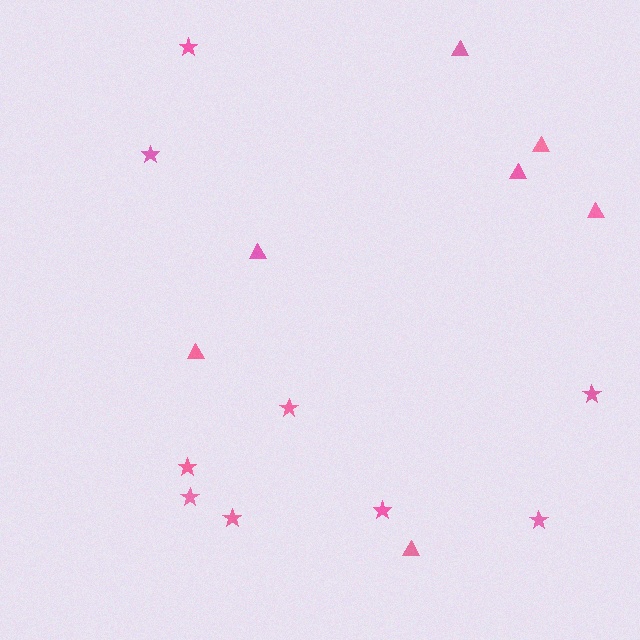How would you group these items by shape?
There are 2 groups: one group of triangles (7) and one group of stars (9).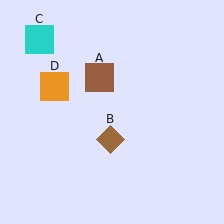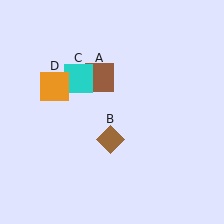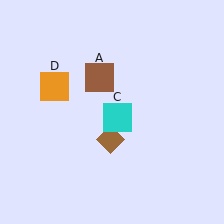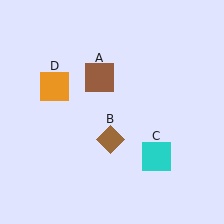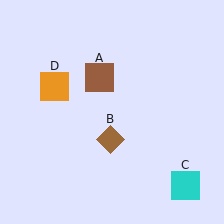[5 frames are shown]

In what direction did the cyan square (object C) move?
The cyan square (object C) moved down and to the right.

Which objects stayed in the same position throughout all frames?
Brown square (object A) and brown diamond (object B) and orange square (object D) remained stationary.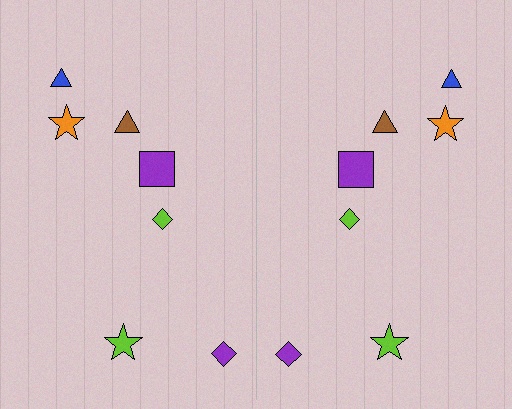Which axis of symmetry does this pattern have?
The pattern has a vertical axis of symmetry running through the center of the image.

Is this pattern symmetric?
Yes, this pattern has bilateral (reflection) symmetry.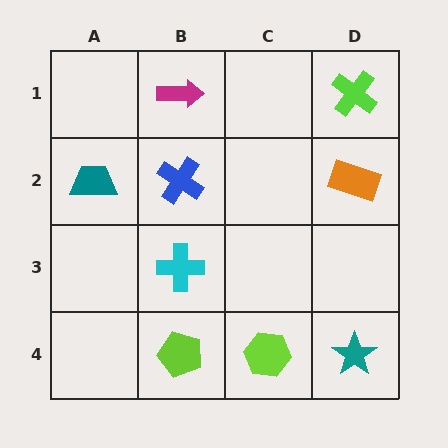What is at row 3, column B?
A cyan cross.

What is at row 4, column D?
A teal star.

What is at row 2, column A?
A teal trapezoid.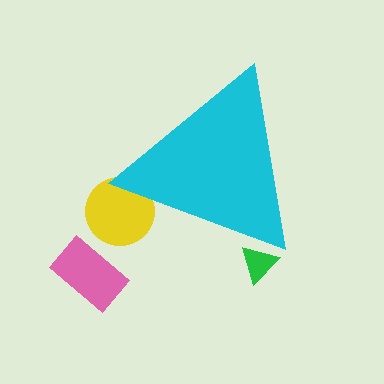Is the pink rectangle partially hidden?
No, the pink rectangle is fully visible.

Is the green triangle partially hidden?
Yes, the green triangle is partially hidden behind the cyan triangle.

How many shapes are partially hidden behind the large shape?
2 shapes are partially hidden.